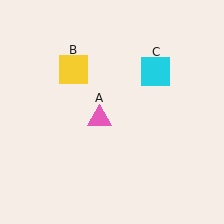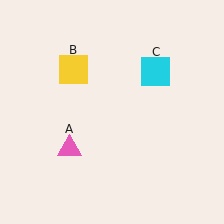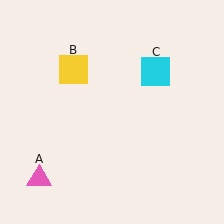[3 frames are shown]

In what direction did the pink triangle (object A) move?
The pink triangle (object A) moved down and to the left.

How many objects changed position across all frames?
1 object changed position: pink triangle (object A).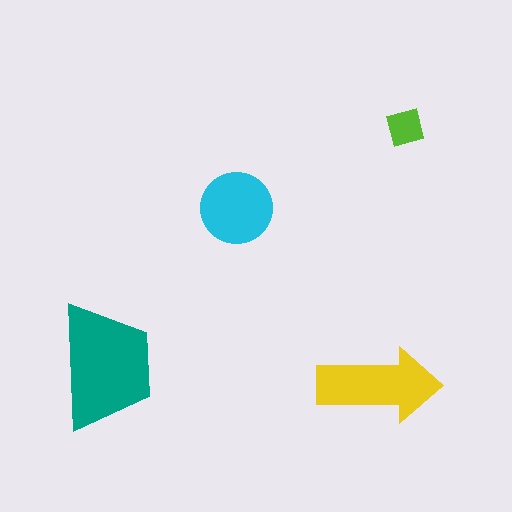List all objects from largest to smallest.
The teal trapezoid, the yellow arrow, the cyan circle, the lime square.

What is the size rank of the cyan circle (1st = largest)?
3rd.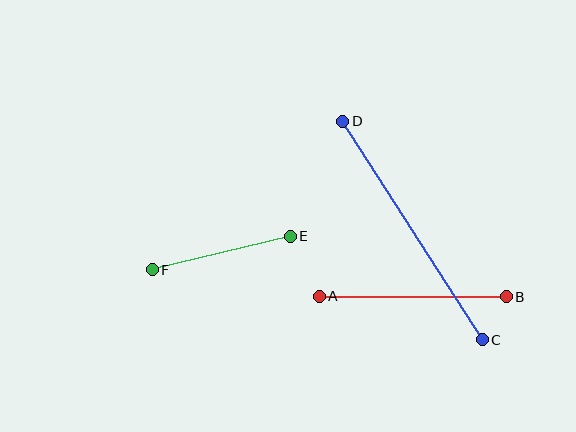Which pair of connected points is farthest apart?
Points C and D are farthest apart.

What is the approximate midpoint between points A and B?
The midpoint is at approximately (413, 297) pixels.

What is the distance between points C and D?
The distance is approximately 260 pixels.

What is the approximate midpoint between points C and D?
The midpoint is at approximately (412, 230) pixels.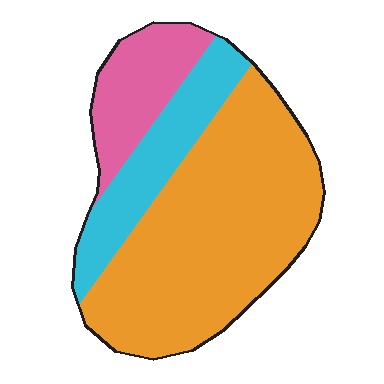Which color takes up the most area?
Orange, at roughly 65%.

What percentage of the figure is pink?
Pink takes up about one sixth (1/6) of the figure.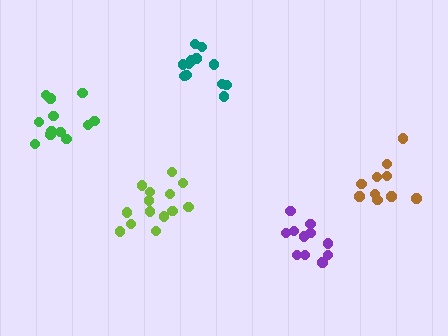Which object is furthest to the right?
The brown cluster is rightmost.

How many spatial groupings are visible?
There are 5 spatial groupings.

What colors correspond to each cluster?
The clusters are colored: brown, teal, green, purple, lime.